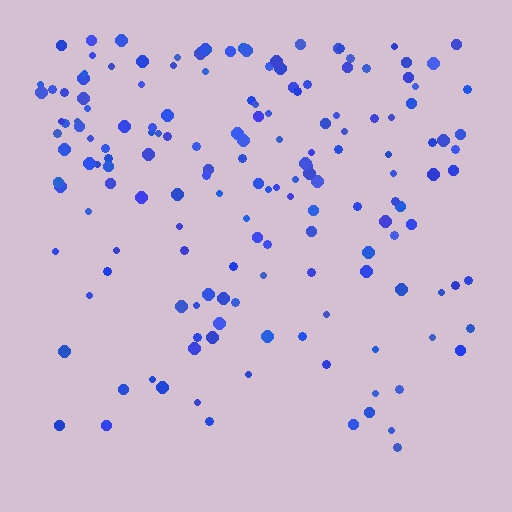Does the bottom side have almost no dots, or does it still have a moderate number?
Still a moderate number, just noticeably fewer than the top.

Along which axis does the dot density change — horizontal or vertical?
Vertical.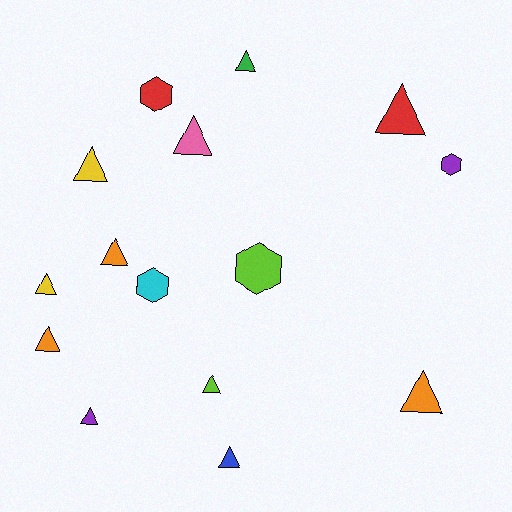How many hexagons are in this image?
There are 4 hexagons.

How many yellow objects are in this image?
There are 2 yellow objects.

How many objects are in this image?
There are 15 objects.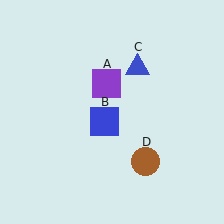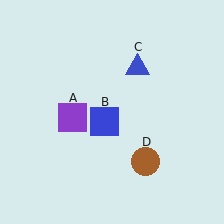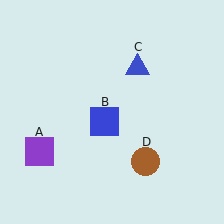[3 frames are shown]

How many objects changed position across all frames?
1 object changed position: purple square (object A).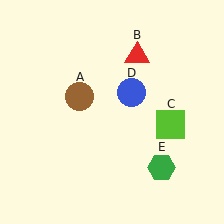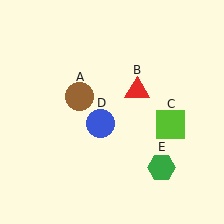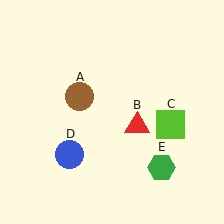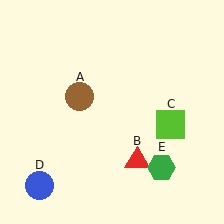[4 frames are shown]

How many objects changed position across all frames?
2 objects changed position: red triangle (object B), blue circle (object D).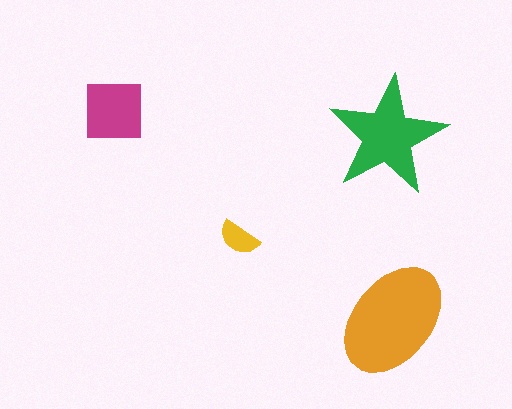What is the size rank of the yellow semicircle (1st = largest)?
4th.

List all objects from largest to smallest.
The orange ellipse, the green star, the magenta square, the yellow semicircle.